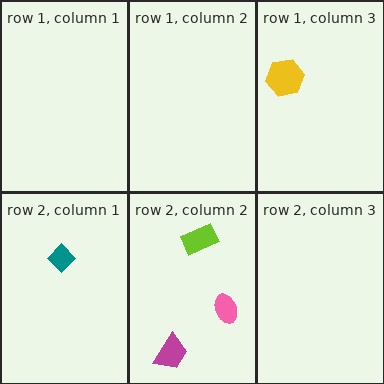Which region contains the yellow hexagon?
The row 1, column 3 region.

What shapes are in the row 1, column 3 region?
The yellow hexagon.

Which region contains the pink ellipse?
The row 2, column 2 region.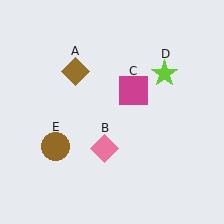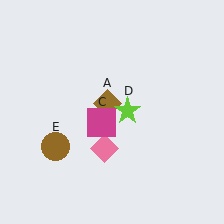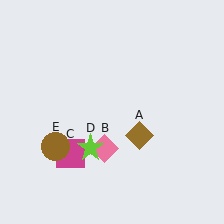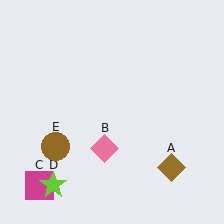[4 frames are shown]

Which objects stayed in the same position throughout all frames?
Pink diamond (object B) and brown circle (object E) remained stationary.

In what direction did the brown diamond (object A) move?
The brown diamond (object A) moved down and to the right.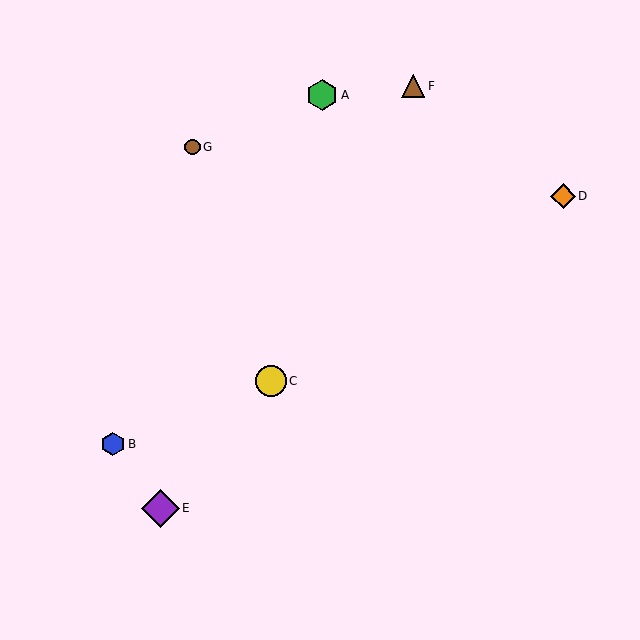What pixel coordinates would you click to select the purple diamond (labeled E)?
Click at (160, 508) to select the purple diamond E.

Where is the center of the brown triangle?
The center of the brown triangle is at (413, 86).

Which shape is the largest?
The purple diamond (labeled E) is the largest.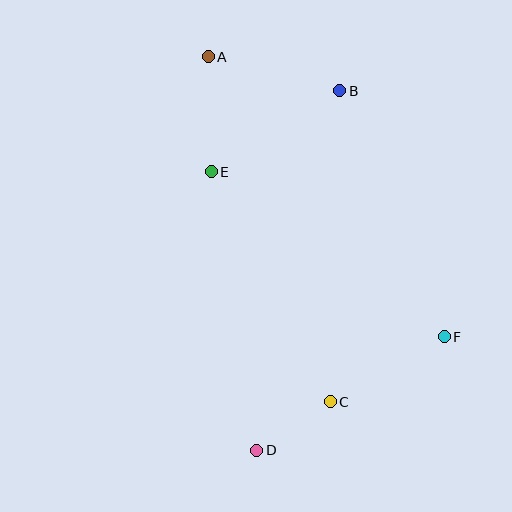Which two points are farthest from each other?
Points A and D are farthest from each other.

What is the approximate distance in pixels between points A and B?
The distance between A and B is approximately 136 pixels.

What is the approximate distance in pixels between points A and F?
The distance between A and F is approximately 366 pixels.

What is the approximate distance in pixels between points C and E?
The distance between C and E is approximately 259 pixels.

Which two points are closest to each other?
Points C and D are closest to each other.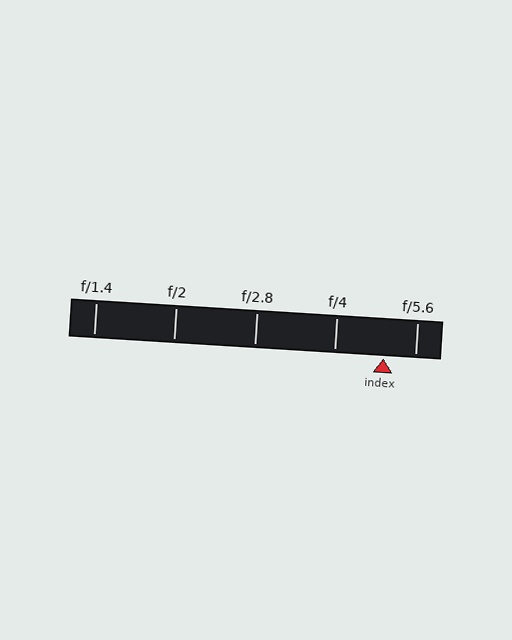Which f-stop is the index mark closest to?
The index mark is closest to f/5.6.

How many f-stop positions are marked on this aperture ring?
There are 5 f-stop positions marked.